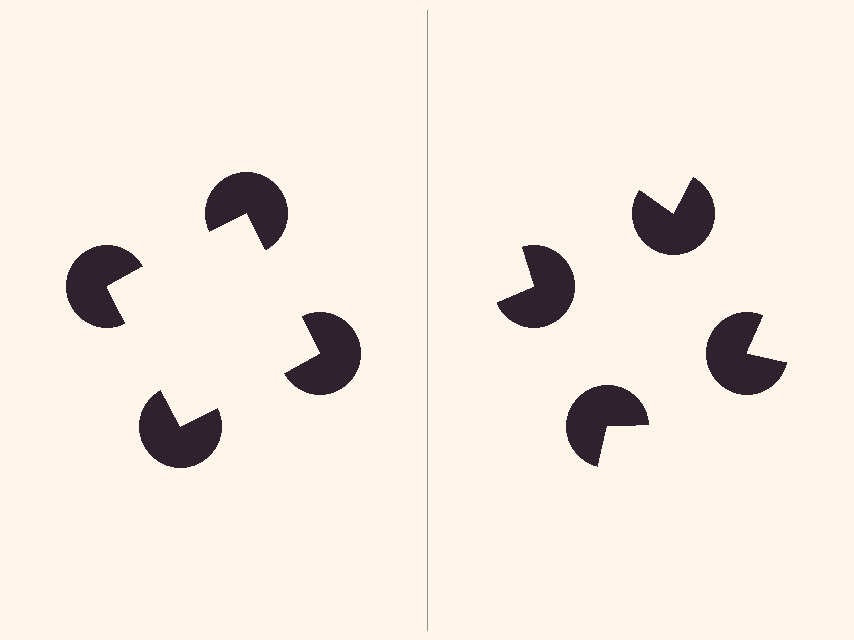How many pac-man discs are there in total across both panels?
8 — 4 on each side.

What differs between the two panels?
The pac-man discs are positioned identically on both sides; only the wedge orientations differ. On the left they align to a square; on the right they are misaligned.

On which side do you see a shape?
An illusory square appears on the left side. On the right side the wedge cuts are rotated, so no coherent shape forms.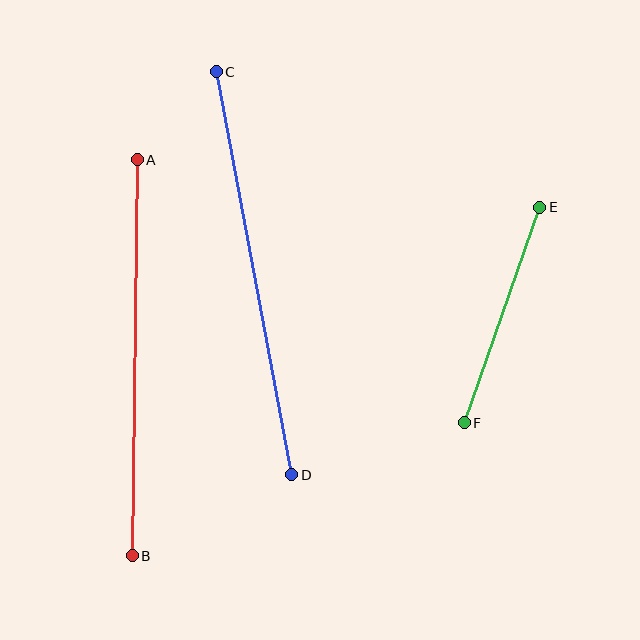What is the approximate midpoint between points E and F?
The midpoint is at approximately (502, 315) pixels.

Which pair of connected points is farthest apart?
Points C and D are farthest apart.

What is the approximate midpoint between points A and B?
The midpoint is at approximately (135, 358) pixels.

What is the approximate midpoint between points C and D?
The midpoint is at approximately (254, 273) pixels.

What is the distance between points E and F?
The distance is approximately 228 pixels.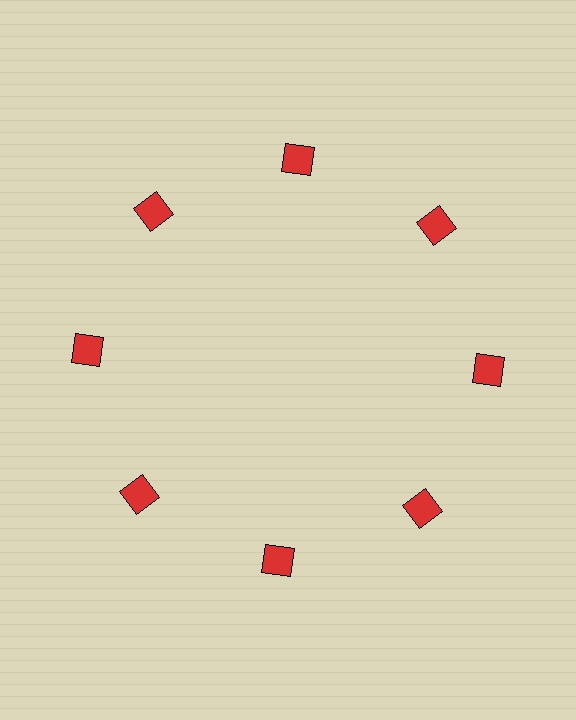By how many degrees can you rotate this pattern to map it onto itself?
The pattern maps onto itself every 45 degrees of rotation.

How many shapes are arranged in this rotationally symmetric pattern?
There are 8 shapes, arranged in 8 groups of 1.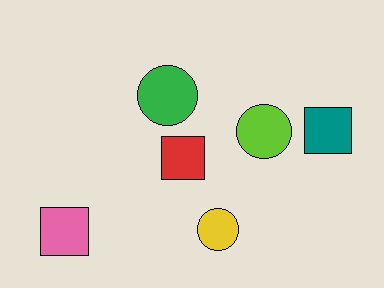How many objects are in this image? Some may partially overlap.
There are 6 objects.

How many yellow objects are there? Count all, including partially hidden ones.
There is 1 yellow object.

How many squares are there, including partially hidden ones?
There are 3 squares.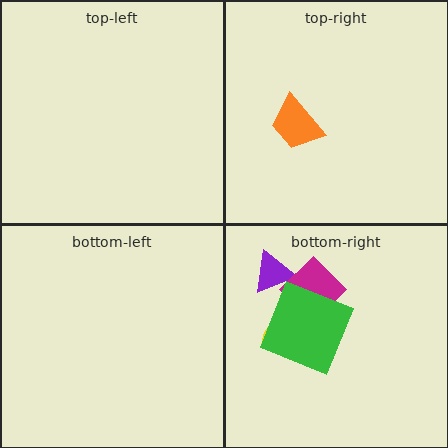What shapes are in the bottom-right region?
The purple triangle, the magenta diamond, the yellow semicircle, the green square.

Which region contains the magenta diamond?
The bottom-right region.